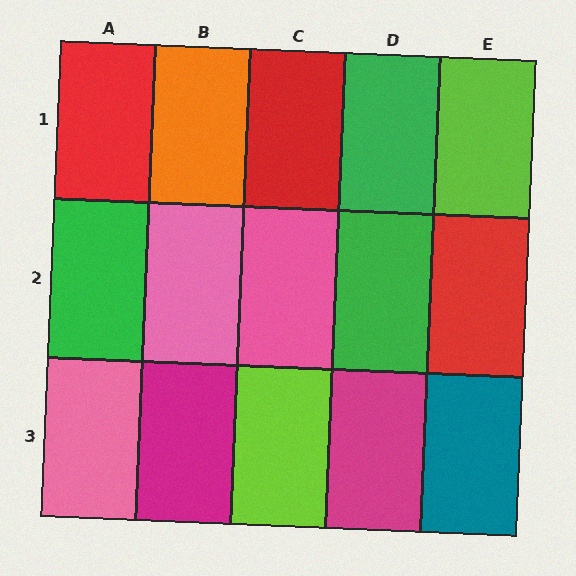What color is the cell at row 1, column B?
Orange.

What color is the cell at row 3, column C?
Lime.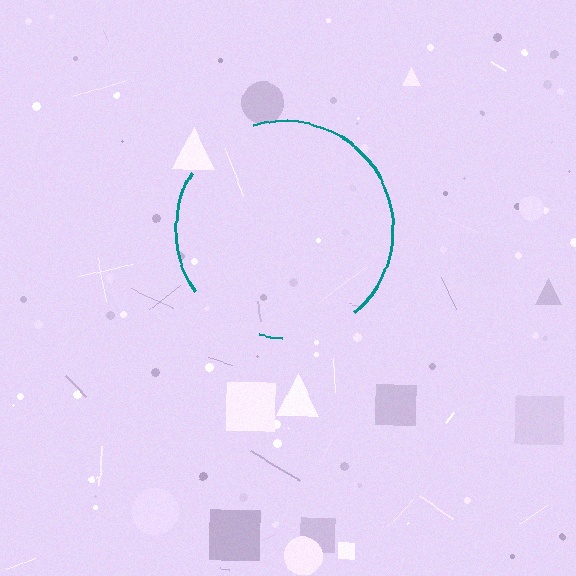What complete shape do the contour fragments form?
The contour fragments form a circle.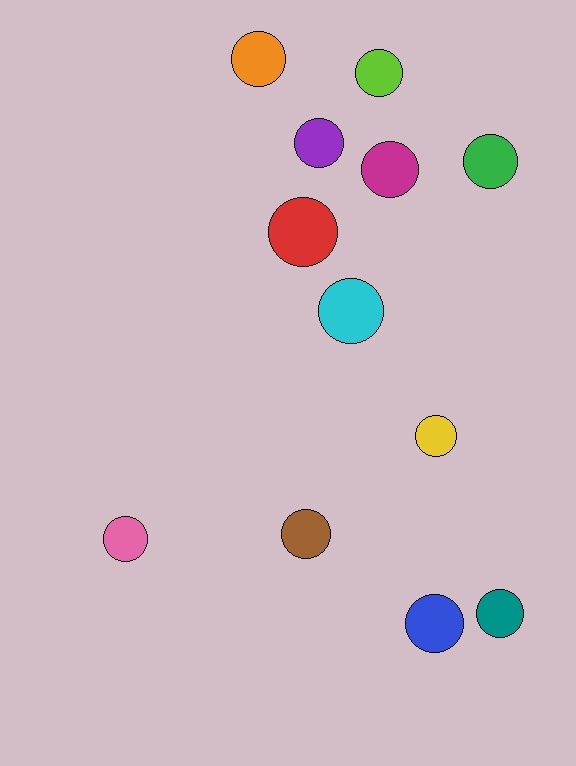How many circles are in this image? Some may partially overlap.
There are 12 circles.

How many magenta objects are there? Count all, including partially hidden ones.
There is 1 magenta object.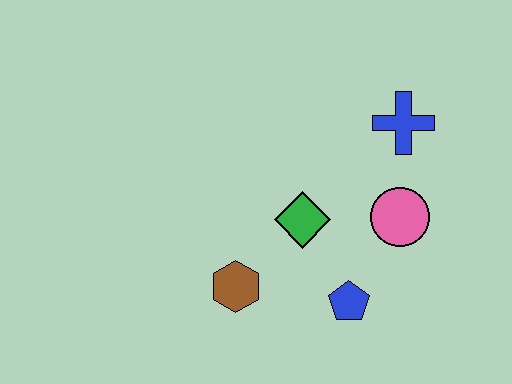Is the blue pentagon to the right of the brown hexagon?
Yes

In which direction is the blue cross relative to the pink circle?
The blue cross is above the pink circle.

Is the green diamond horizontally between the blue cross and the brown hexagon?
Yes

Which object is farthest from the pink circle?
The brown hexagon is farthest from the pink circle.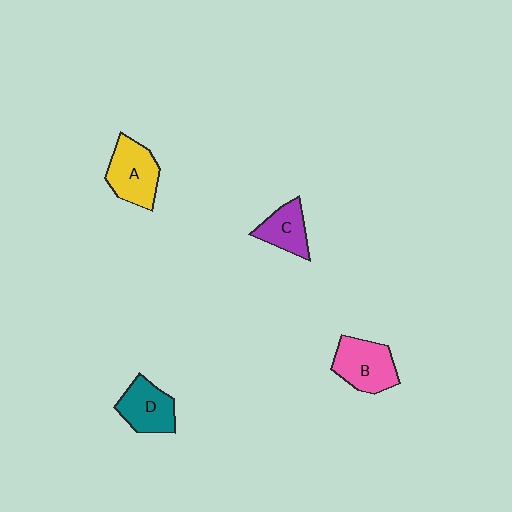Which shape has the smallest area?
Shape C (purple).